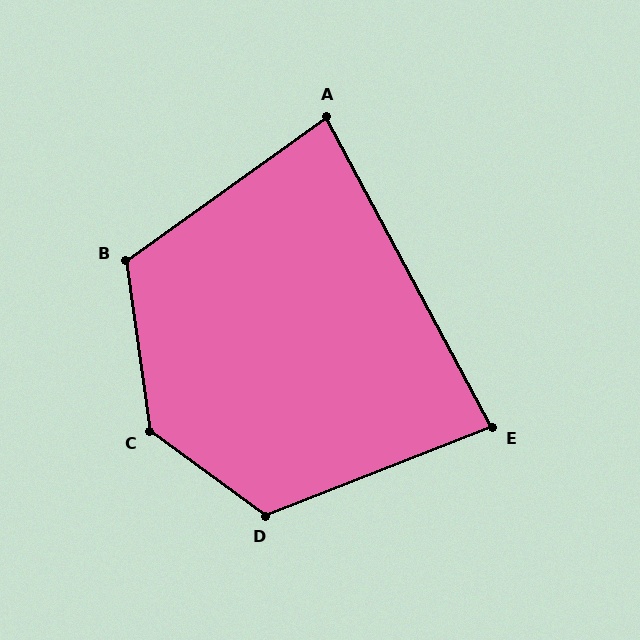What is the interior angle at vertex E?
Approximately 83 degrees (acute).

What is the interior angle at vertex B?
Approximately 117 degrees (obtuse).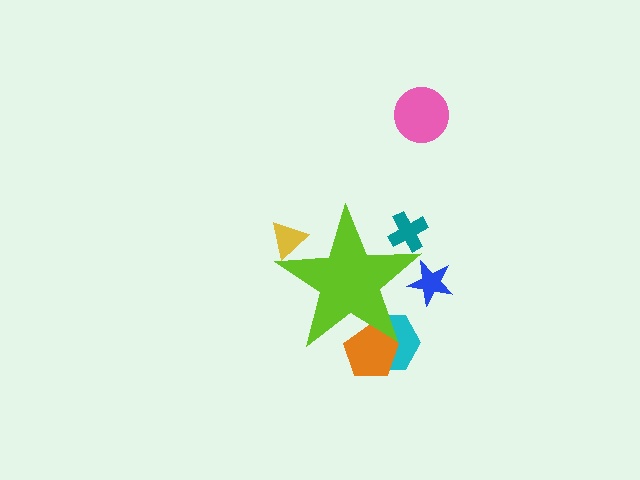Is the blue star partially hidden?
Yes, the blue star is partially hidden behind the lime star.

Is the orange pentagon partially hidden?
Yes, the orange pentagon is partially hidden behind the lime star.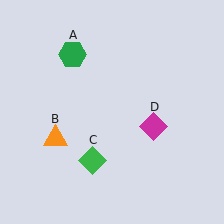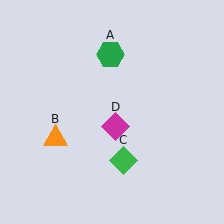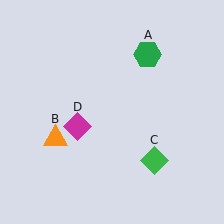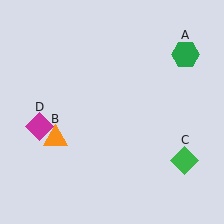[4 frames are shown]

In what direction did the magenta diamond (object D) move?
The magenta diamond (object D) moved left.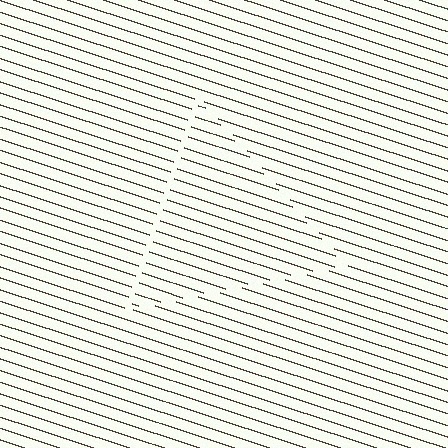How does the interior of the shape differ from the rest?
The interior of the shape contains the same grating, shifted by half a period — the contour is defined by the phase discontinuity where line-ends from the inner and outer gratings abut.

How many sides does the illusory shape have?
3 sides — the line-ends trace a triangle.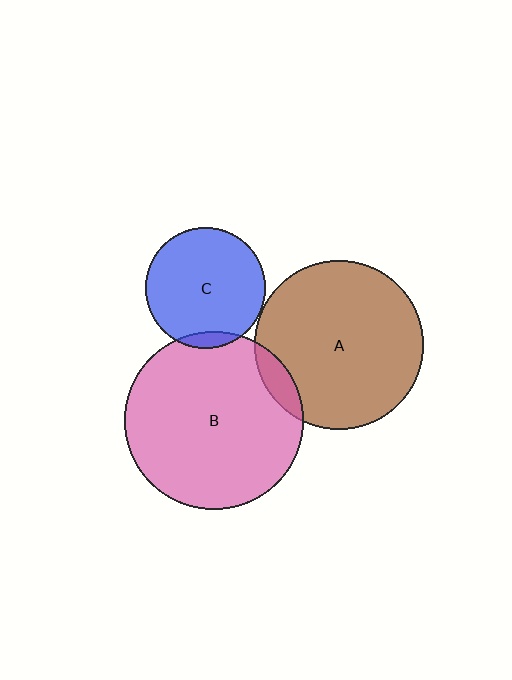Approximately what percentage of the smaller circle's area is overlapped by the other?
Approximately 5%.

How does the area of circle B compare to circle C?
Approximately 2.2 times.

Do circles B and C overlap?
Yes.